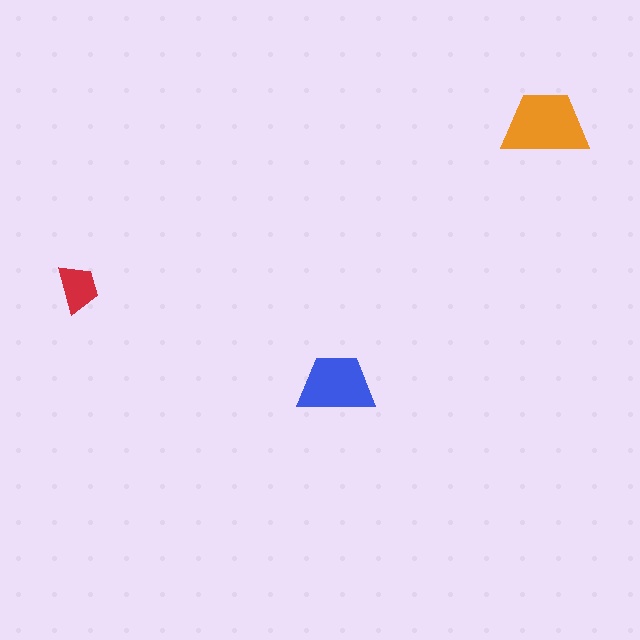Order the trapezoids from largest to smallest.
the orange one, the blue one, the red one.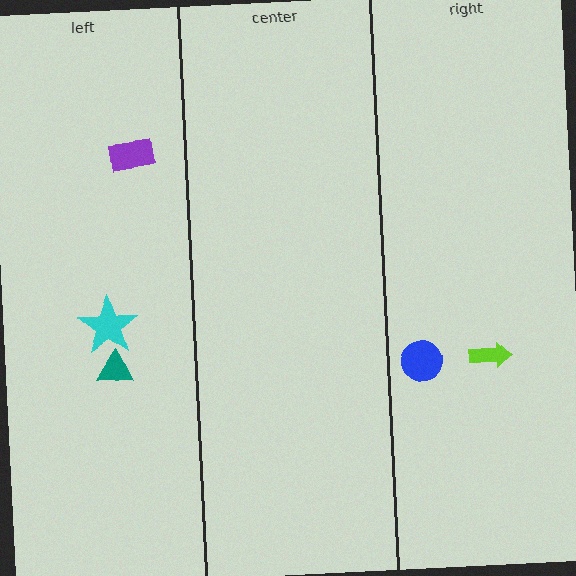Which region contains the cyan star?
The left region.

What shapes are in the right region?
The lime arrow, the blue circle.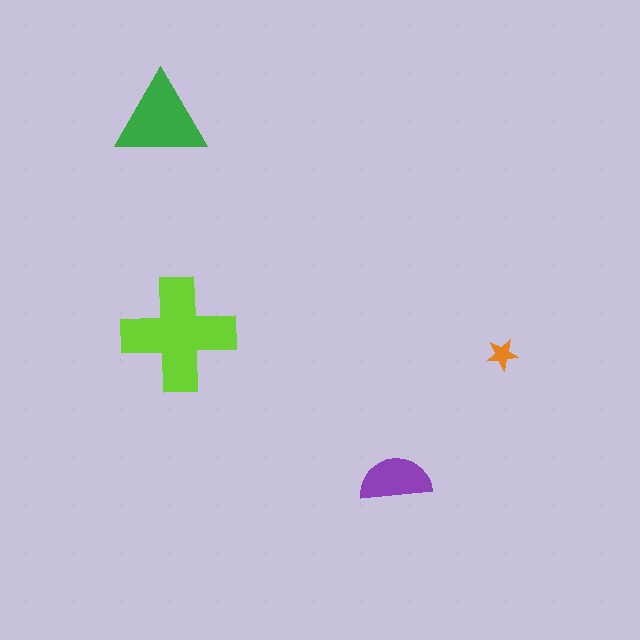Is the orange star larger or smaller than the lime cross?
Smaller.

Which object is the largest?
The lime cross.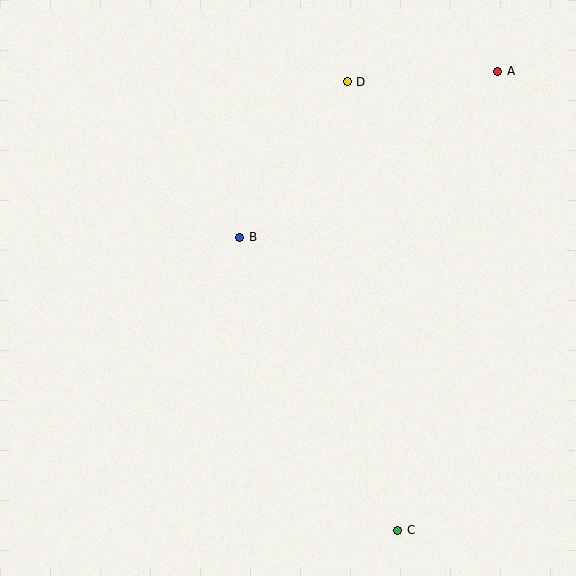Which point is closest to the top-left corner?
Point B is closest to the top-left corner.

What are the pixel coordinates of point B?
Point B is at (240, 237).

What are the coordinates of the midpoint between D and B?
The midpoint between D and B is at (294, 160).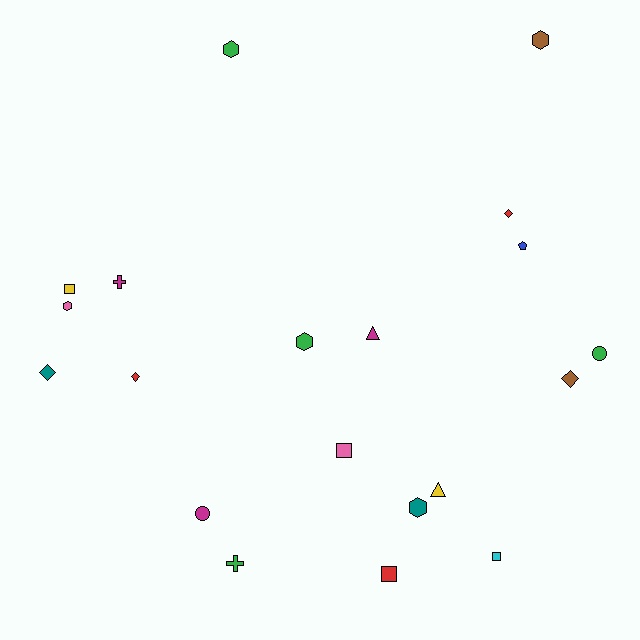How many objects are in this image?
There are 20 objects.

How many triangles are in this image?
There are 2 triangles.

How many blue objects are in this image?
There is 1 blue object.